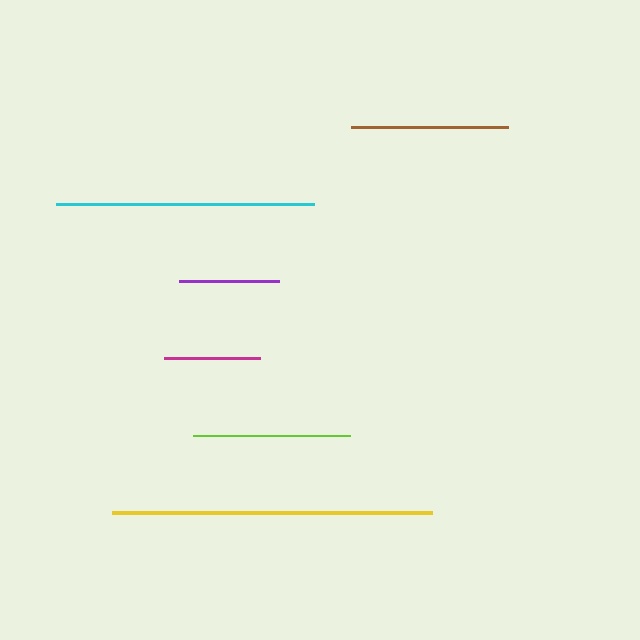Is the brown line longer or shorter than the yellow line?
The yellow line is longer than the brown line.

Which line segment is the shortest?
The magenta line is the shortest at approximately 96 pixels.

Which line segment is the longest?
The yellow line is the longest at approximately 321 pixels.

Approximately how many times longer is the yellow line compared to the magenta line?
The yellow line is approximately 3.3 times the length of the magenta line.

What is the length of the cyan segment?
The cyan segment is approximately 258 pixels long.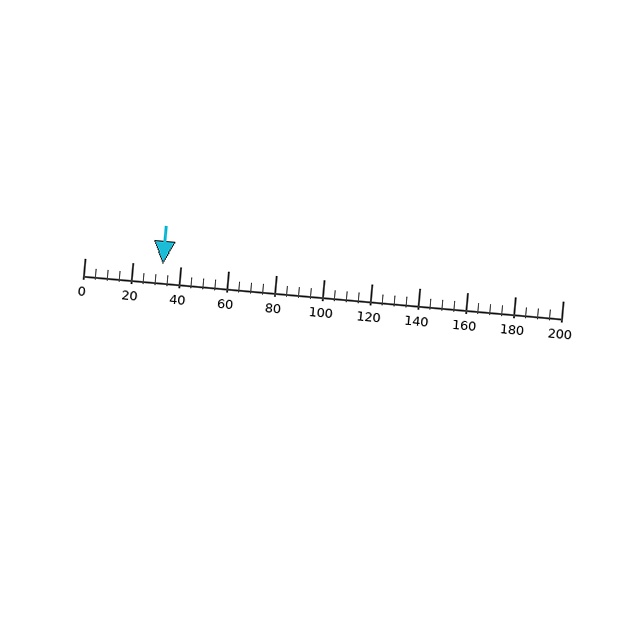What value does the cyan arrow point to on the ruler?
The cyan arrow points to approximately 33.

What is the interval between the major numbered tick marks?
The major tick marks are spaced 20 units apart.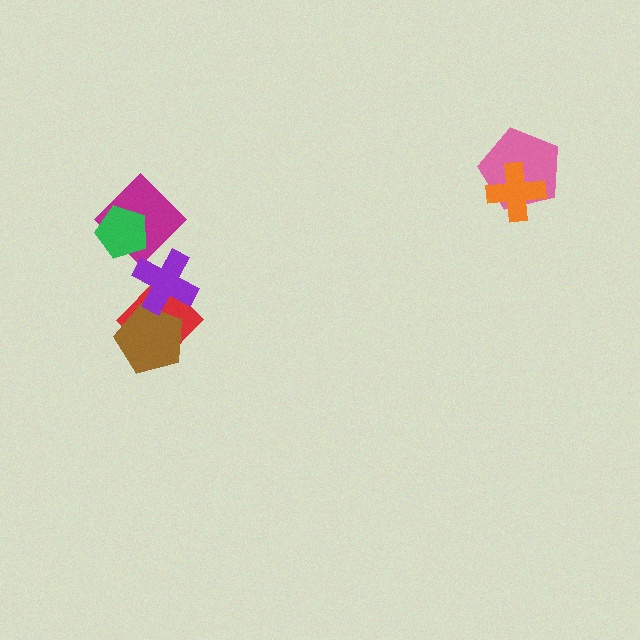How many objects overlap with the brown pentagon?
2 objects overlap with the brown pentagon.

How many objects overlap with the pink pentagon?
1 object overlaps with the pink pentagon.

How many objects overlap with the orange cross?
1 object overlaps with the orange cross.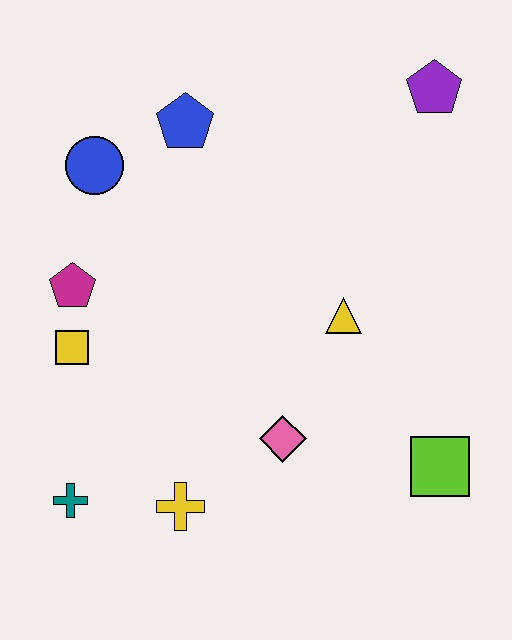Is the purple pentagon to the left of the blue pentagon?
No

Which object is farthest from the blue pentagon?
The lime square is farthest from the blue pentagon.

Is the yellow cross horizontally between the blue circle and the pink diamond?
Yes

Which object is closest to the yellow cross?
The teal cross is closest to the yellow cross.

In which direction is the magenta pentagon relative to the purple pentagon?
The magenta pentagon is to the left of the purple pentagon.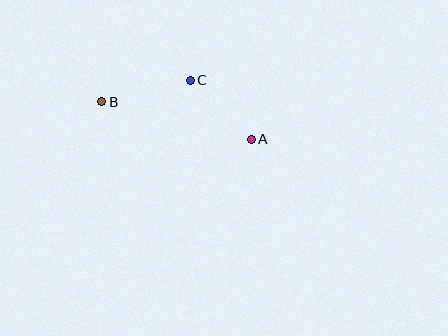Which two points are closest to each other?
Points A and C are closest to each other.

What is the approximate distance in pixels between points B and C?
The distance between B and C is approximately 91 pixels.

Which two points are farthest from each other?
Points A and B are farthest from each other.